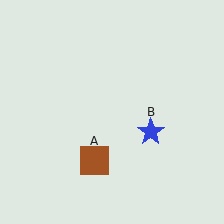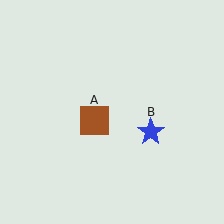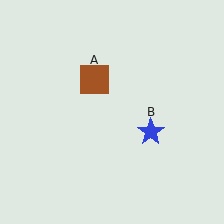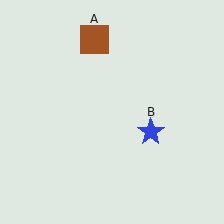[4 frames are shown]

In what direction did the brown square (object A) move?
The brown square (object A) moved up.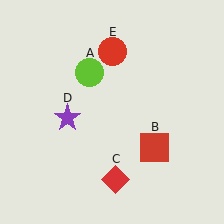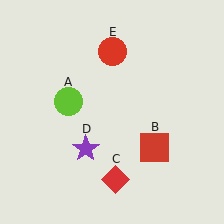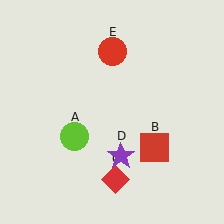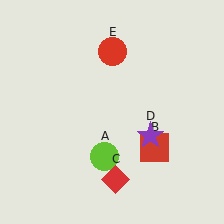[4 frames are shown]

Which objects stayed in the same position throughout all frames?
Red square (object B) and red diamond (object C) and red circle (object E) remained stationary.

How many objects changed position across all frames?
2 objects changed position: lime circle (object A), purple star (object D).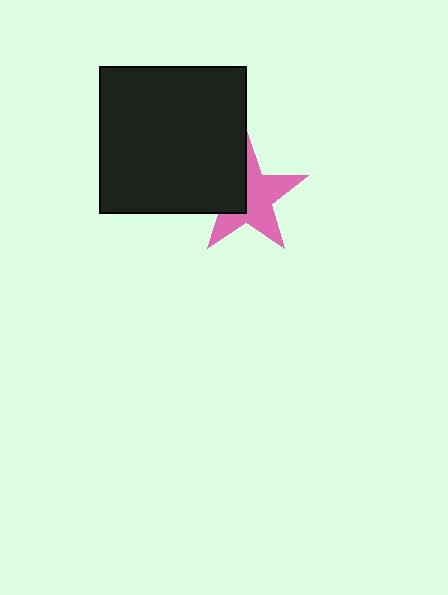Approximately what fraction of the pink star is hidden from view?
Roughly 38% of the pink star is hidden behind the black square.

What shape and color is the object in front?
The object in front is a black square.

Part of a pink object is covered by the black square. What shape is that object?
It is a star.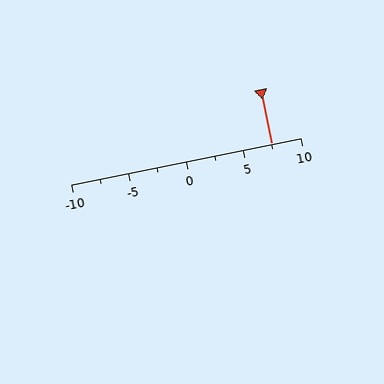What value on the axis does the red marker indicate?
The marker indicates approximately 7.5.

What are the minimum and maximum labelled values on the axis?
The axis runs from -10 to 10.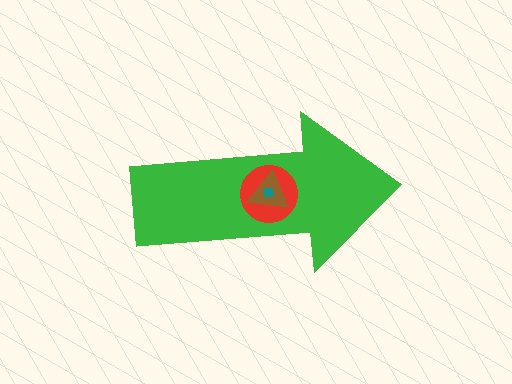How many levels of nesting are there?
4.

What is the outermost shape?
The green arrow.